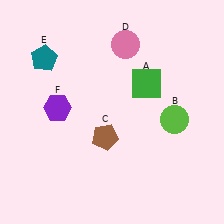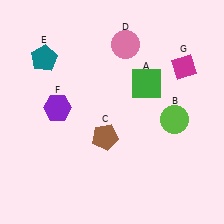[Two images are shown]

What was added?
A magenta diamond (G) was added in Image 2.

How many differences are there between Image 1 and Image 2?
There is 1 difference between the two images.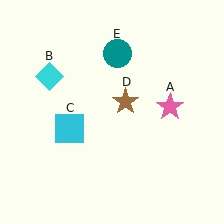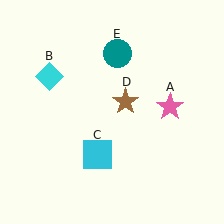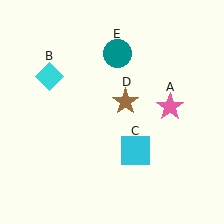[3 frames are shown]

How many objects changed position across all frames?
1 object changed position: cyan square (object C).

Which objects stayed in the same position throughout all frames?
Pink star (object A) and cyan diamond (object B) and brown star (object D) and teal circle (object E) remained stationary.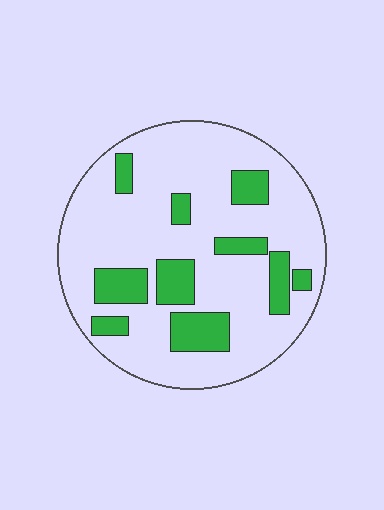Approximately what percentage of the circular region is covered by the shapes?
Approximately 20%.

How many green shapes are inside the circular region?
10.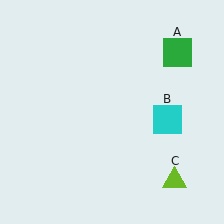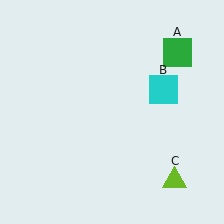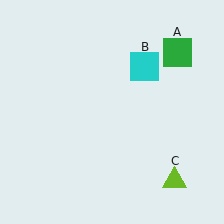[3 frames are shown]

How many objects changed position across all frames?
1 object changed position: cyan square (object B).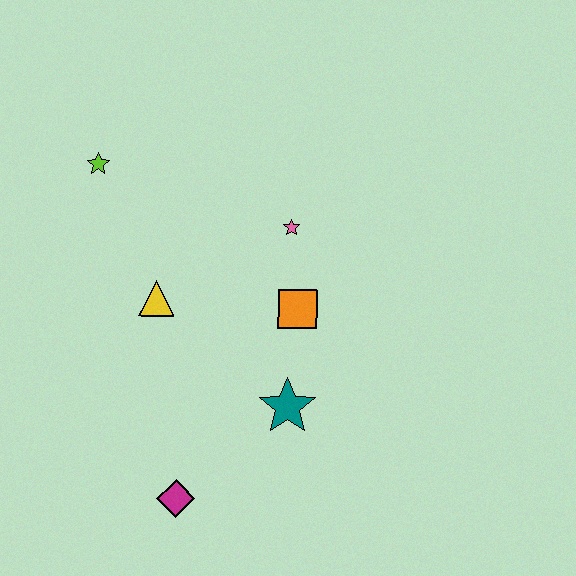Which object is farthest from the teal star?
The lime star is farthest from the teal star.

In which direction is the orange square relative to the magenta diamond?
The orange square is above the magenta diamond.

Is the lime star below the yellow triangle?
No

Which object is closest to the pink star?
The orange square is closest to the pink star.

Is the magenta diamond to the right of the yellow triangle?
Yes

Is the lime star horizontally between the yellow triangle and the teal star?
No